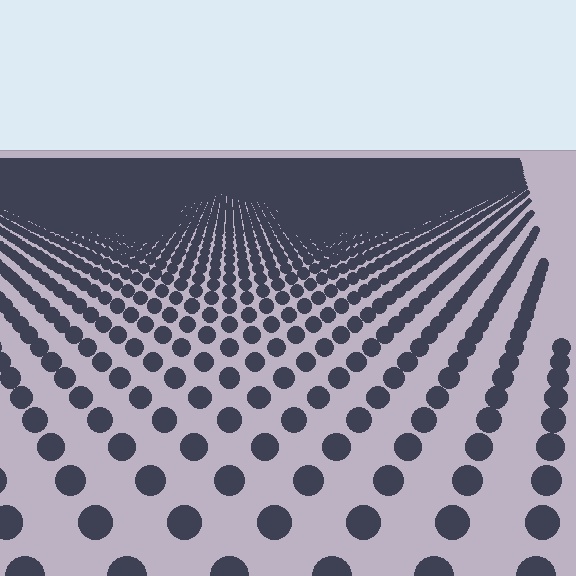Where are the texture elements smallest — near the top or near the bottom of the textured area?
Near the top.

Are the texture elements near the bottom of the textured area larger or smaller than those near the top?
Larger. Near the bottom, elements are closer to the viewer and appear at a bigger on-screen size.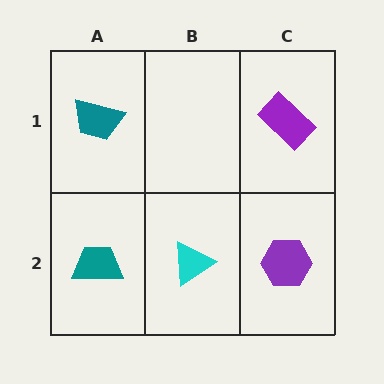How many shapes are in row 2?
3 shapes.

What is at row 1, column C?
A purple rectangle.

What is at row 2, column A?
A teal trapezoid.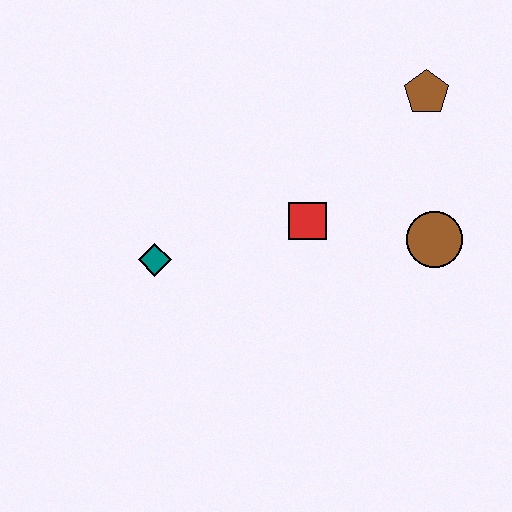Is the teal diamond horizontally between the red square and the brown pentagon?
No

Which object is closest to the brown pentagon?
The brown circle is closest to the brown pentagon.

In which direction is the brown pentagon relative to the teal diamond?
The brown pentagon is to the right of the teal diamond.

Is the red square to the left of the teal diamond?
No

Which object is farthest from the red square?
The brown pentagon is farthest from the red square.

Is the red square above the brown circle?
Yes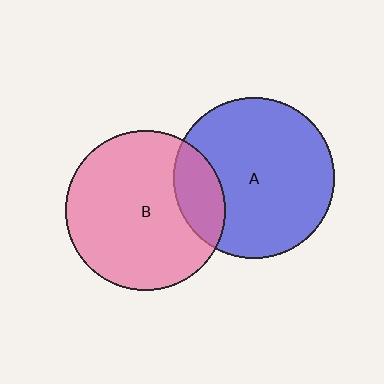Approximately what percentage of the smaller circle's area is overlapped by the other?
Approximately 20%.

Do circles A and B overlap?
Yes.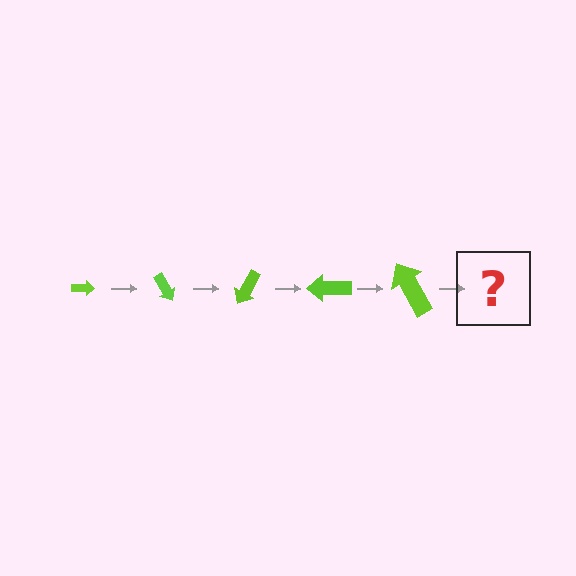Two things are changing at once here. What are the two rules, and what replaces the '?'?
The two rules are that the arrow grows larger each step and it rotates 60 degrees each step. The '?' should be an arrow, larger than the previous one and rotated 300 degrees from the start.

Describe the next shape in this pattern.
It should be an arrow, larger than the previous one and rotated 300 degrees from the start.